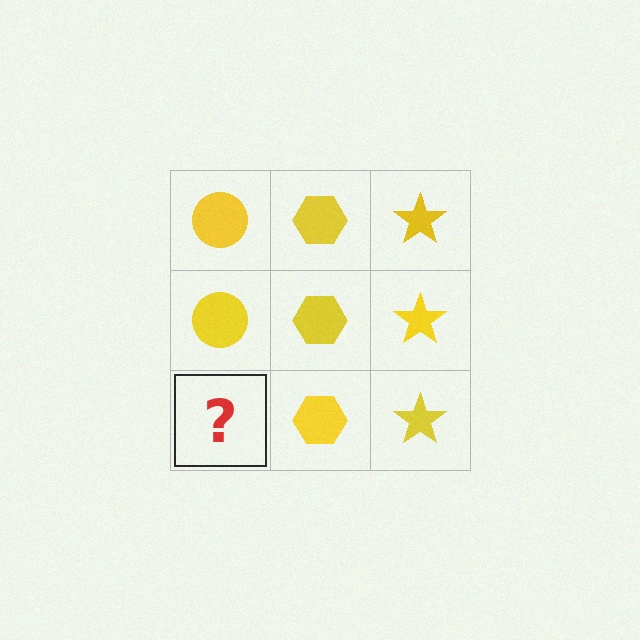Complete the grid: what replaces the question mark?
The question mark should be replaced with a yellow circle.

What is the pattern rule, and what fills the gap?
The rule is that each column has a consistent shape. The gap should be filled with a yellow circle.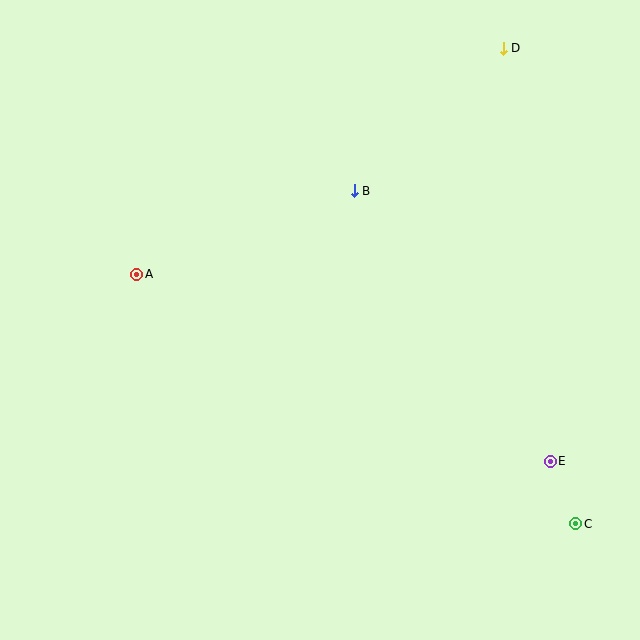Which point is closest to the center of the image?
Point B at (354, 191) is closest to the center.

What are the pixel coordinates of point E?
Point E is at (550, 461).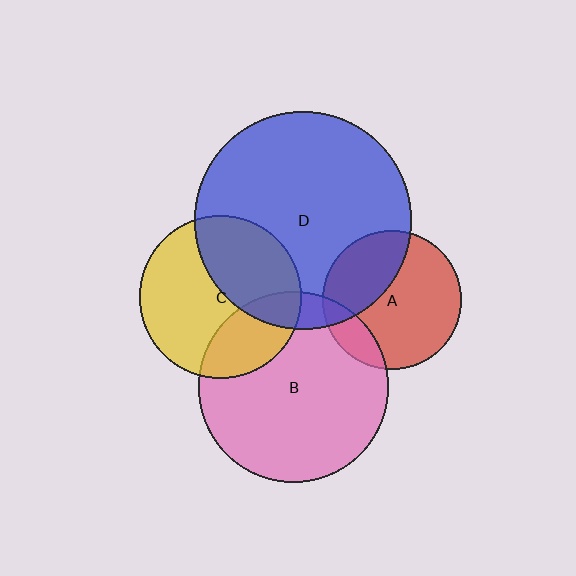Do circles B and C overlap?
Yes.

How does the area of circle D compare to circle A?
Approximately 2.4 times.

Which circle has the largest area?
Circle D (blue).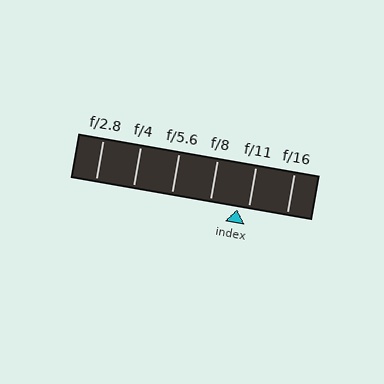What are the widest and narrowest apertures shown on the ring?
The widest aperture shown is f/2.8 and the narrowest is f/16.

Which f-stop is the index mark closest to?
The index mark is closest to f/11.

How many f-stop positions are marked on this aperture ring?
There are 6 f-stop positions marked.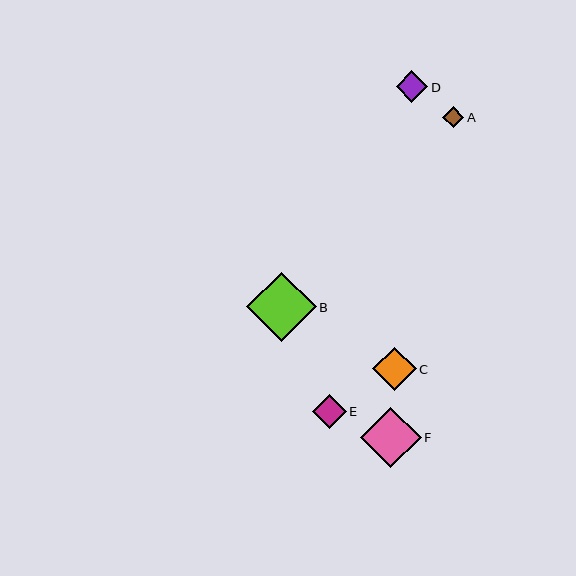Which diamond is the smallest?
Diamond A is the smallest with a size of approximately 21 pixels.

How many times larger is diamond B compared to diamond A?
Diamond B is approximately 3.3 times the size of diamond A.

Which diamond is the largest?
Diamond B is the largest with a size of approximately 69 pixels.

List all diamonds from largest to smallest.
From largest to smallest: B, F, C, E, D, A.